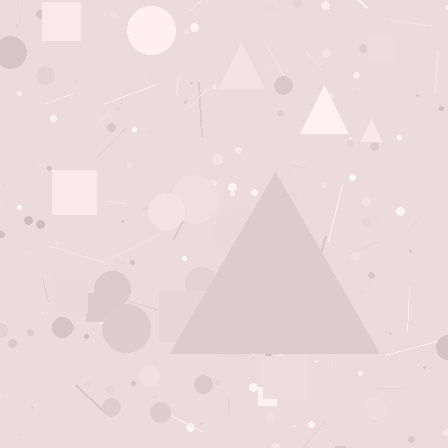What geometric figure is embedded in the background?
A triangle is embedded in the background.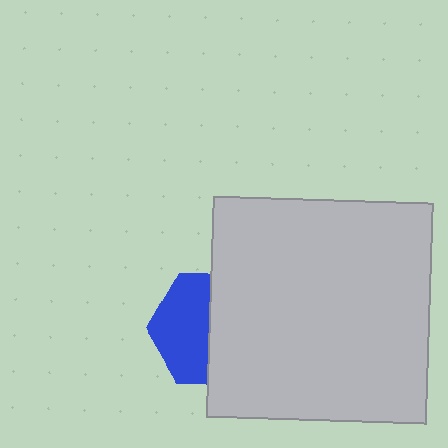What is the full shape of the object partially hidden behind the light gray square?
The partially hidden object is a blue hexagon.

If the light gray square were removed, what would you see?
You would see the complete blue hexagon.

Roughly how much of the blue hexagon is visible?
About half of it is visible (roughly 48%).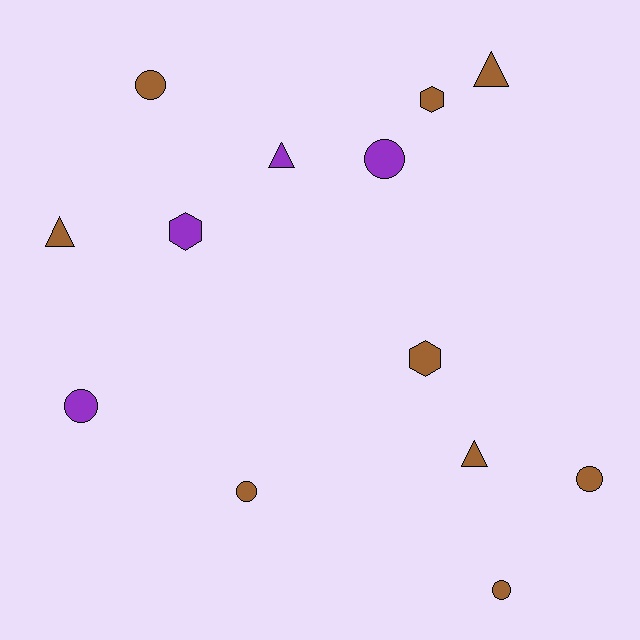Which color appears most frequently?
Brown, with 9 objects.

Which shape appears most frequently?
Circle, with 6 objects.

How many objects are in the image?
There are 13 objects.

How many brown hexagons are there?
There are 2 brown hexagons.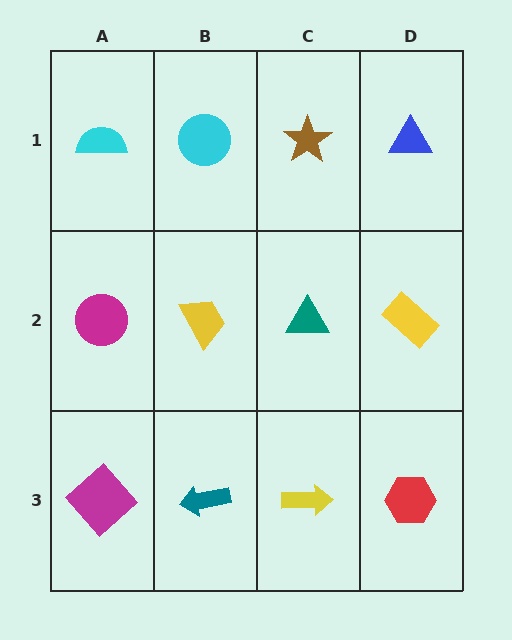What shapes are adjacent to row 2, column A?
A cyan semicircle (row 1, column A), a magenta diamond (row 3, column A), a yellow trapezoid (row 2, column B).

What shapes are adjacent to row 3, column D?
A yellow rectangle (row 2, column D), a yellow arrow (row 3, column C).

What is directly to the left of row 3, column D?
A yellow arrow.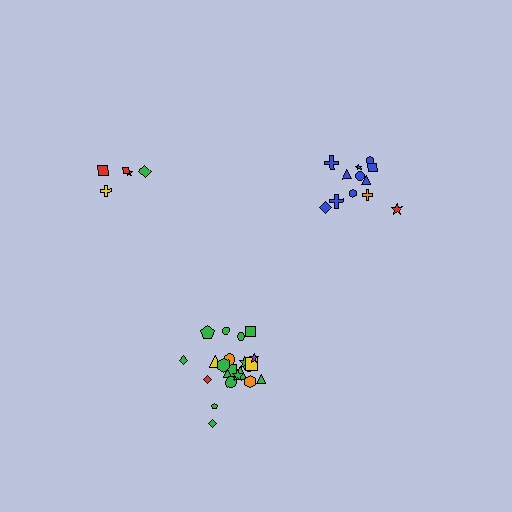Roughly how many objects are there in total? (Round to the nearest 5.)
Roughly 40 objects in total.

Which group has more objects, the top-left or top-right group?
The top-right group.